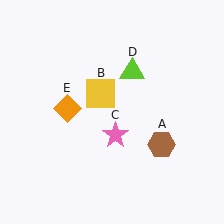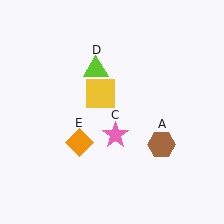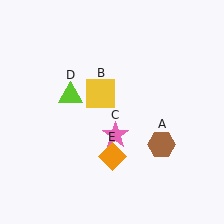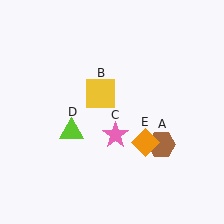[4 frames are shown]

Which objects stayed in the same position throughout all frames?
Brown hexagon (object A) and yellow square (object B) and pink star (object C) remained stationary.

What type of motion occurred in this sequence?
The lime triangle (object D), orange diamond (object E) rotated counterclockwise around the center of the scene.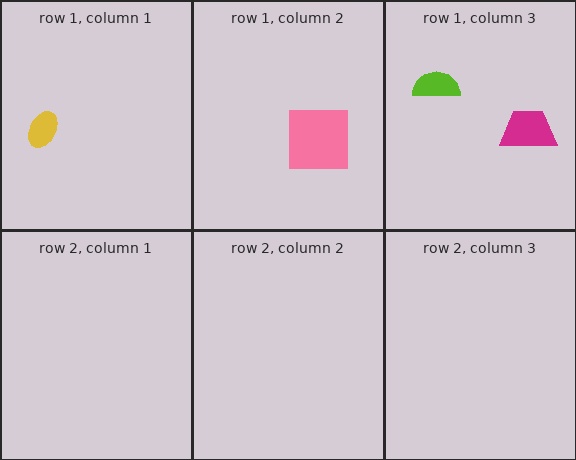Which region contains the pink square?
The row 1, column 2 region.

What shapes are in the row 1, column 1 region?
The yellow ellipse.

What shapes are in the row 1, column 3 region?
The lime semicircle, the magenta trapezoid.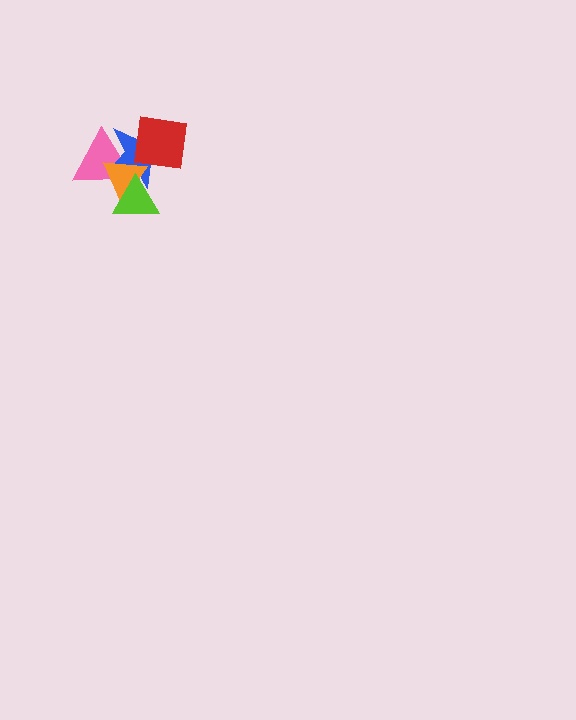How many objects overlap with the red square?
3 objects overlap with the red square.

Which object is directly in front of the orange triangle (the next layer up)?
The red square is directly in front of the orange triangle.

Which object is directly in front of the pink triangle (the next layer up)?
The blue star is directly in front of the pink triangle.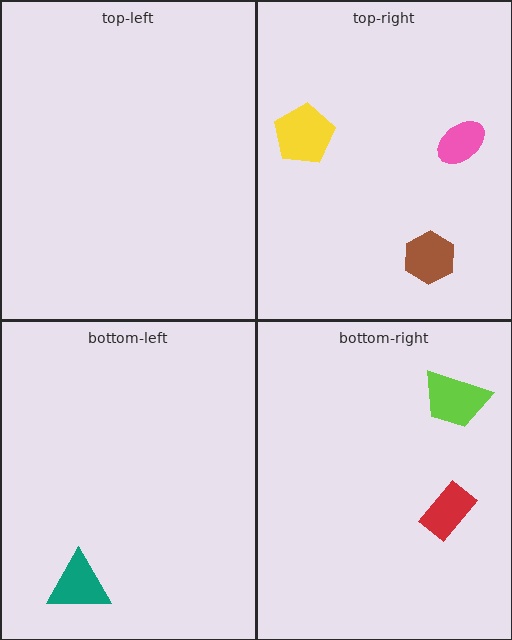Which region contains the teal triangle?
The bottom-left region.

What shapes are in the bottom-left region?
The teal triangle.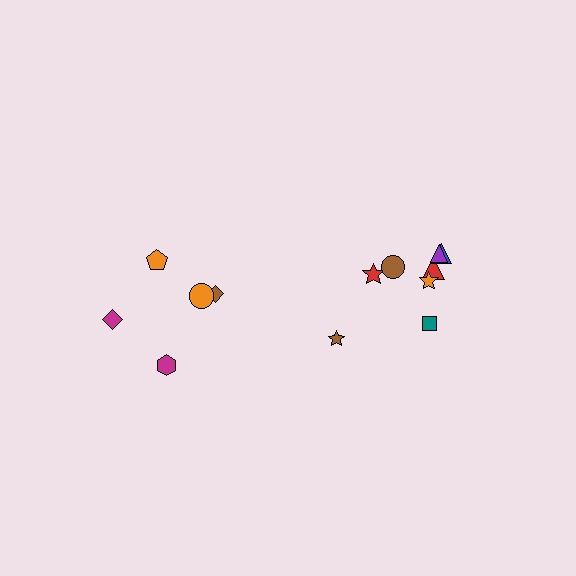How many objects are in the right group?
There are 8 objects.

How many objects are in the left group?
There are 5 objects.